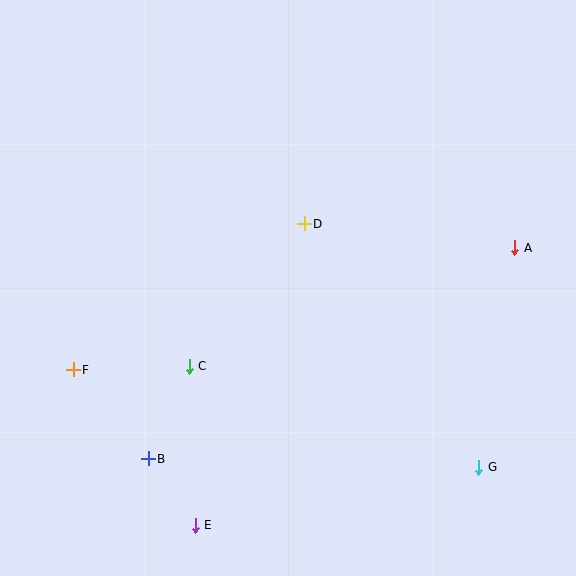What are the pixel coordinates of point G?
Point G is at (479, 467).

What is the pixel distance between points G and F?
The distance between G and F is 417 pixels.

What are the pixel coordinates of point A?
Point A is at (515, 248).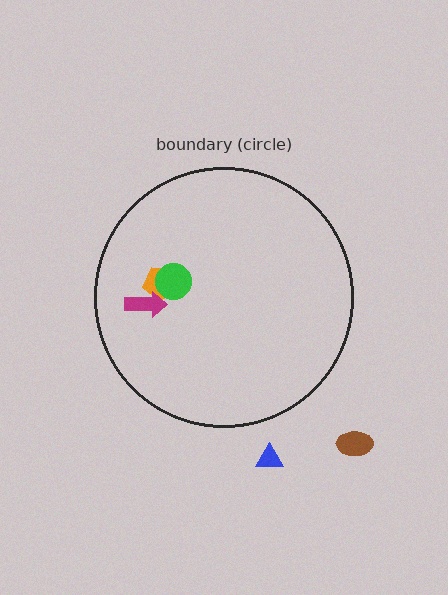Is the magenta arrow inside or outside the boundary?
Inside.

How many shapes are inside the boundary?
3 inside, 2 outside.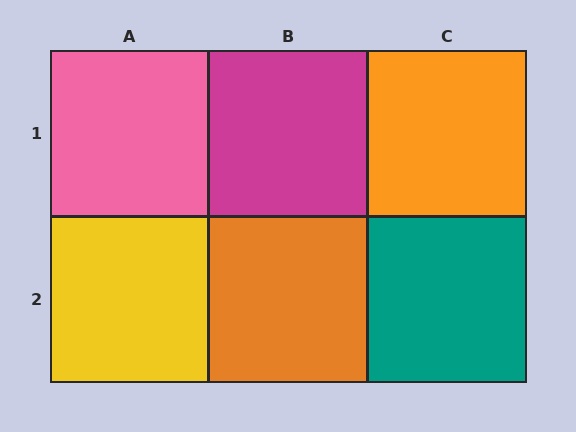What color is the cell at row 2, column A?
Yellow.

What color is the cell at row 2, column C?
Teal.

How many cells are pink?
1 cell is pink.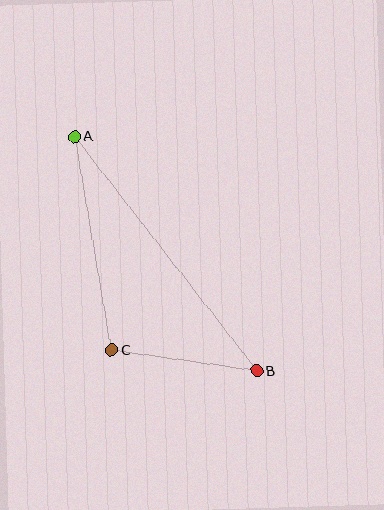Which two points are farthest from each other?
Points A and B are farthest from each other.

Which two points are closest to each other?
Points B and C are closest to each other.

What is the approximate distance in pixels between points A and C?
The distance between A and C is approximately 217 pixels.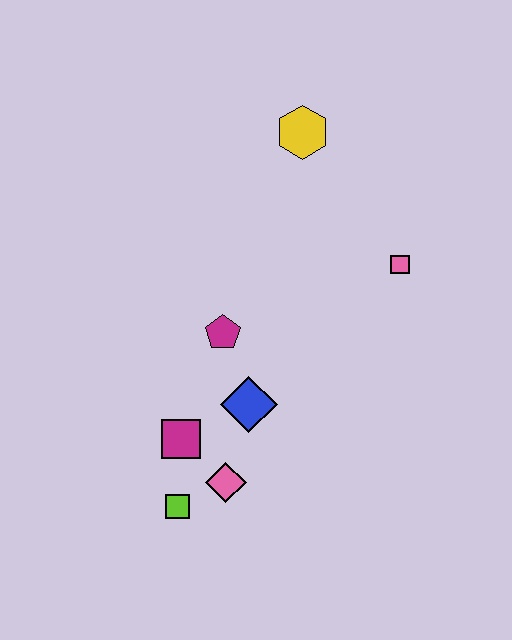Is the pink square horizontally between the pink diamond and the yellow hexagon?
No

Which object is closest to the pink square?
The yellow hexagon is closest to the pink square.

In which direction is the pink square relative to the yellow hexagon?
The pink square is below the yellow hexagon.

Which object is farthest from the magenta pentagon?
The yellow hexagon is farthest from the magenta pentagon.